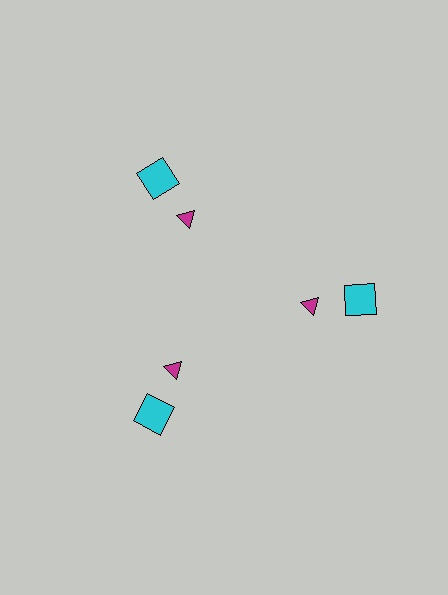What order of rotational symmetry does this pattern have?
This pattern has 3-fold rotational symmetry.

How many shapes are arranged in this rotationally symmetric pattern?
There are 6 shapes, arranged in 3 groups of 2.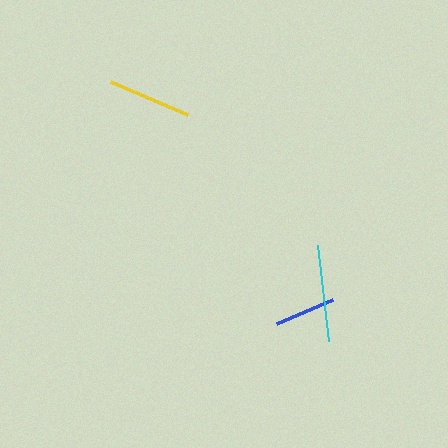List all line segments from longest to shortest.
From longest to shortest: cyan, yellow, blue.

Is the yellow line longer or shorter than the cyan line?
The cyan line is longer than the yellow line.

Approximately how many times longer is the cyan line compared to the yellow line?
The cyan line is approximately 1.2 times the length of the yellow line.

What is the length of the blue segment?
The blue segment is approximately 60 pixels long.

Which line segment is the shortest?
The blue line is the shortest at approximately 60 pixels.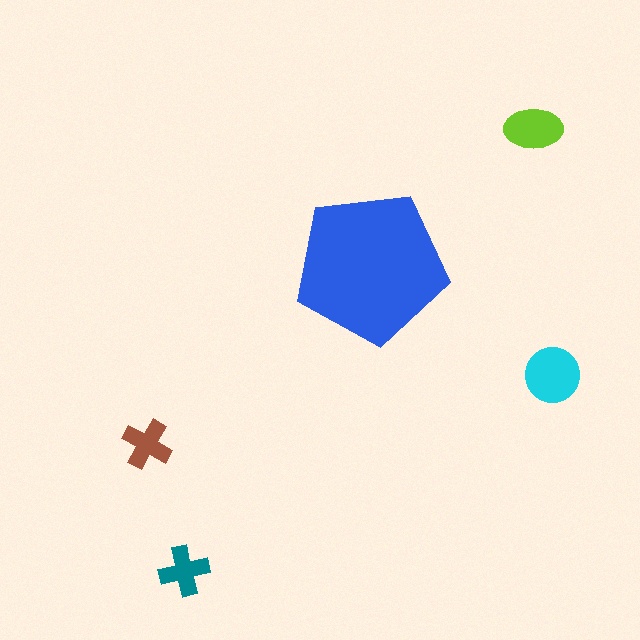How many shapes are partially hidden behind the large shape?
0 shapes are partially hidden.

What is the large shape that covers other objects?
A blue pentagon.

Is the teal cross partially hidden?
No, the teal cross is fully visible.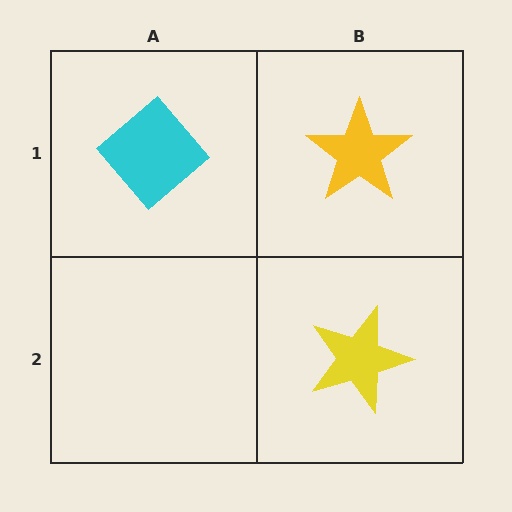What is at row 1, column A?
A cyan diamond.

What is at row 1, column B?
A yellow star.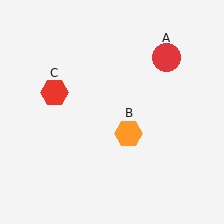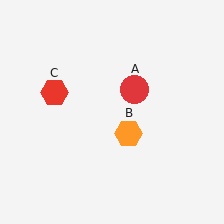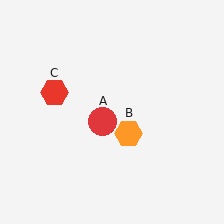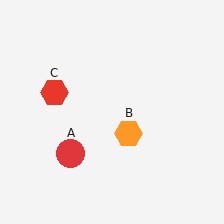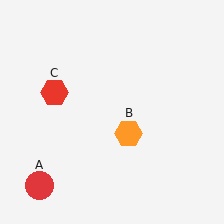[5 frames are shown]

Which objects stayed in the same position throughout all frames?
Orange hexagon (object B) and red hexagon (object C) remained stationary.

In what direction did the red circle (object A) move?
The red circle (object A) moved down and to the left.